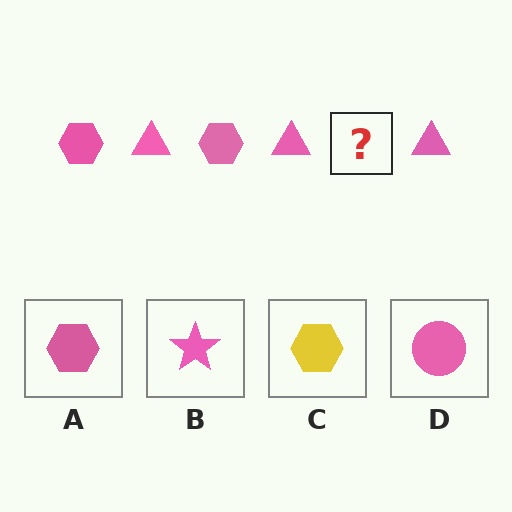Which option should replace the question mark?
Option A.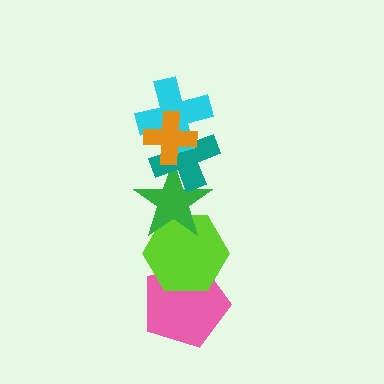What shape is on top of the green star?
The teal cross is on top of the green star.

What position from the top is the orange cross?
The orange cross is 1st from the top.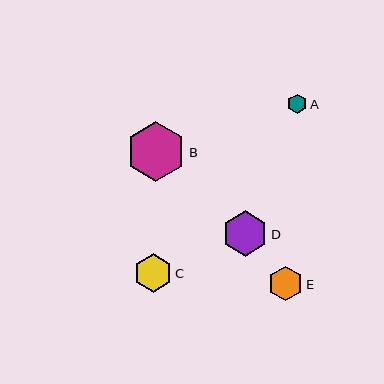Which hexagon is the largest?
Hexagon B is the largest with a size of approximately 59 pixels.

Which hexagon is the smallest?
Hexagon A is the smallest with a size of approximately 19 pixels.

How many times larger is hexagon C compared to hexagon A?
Hexagon C is approximately 2.0 times the size of hexagon A.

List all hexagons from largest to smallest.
From largest to smallest: B, D, C, E, A.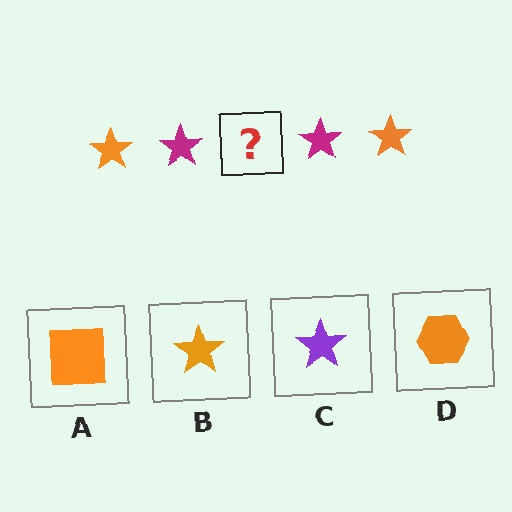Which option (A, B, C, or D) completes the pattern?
B.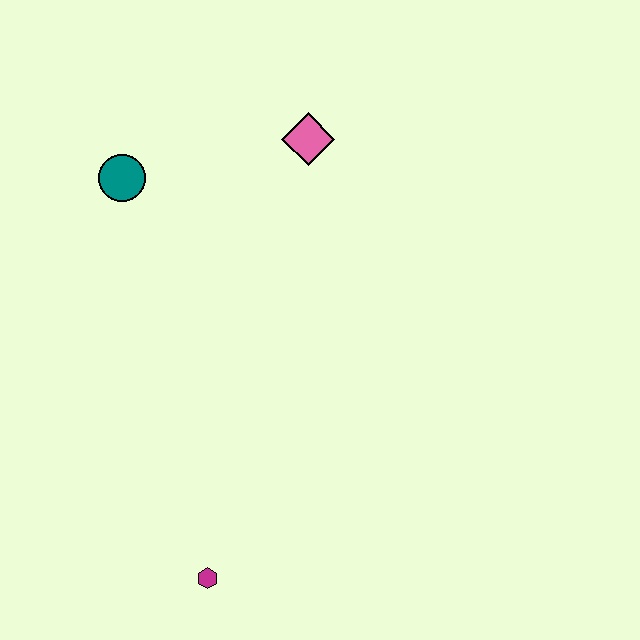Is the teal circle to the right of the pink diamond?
No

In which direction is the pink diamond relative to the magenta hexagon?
The pink diamond is above the magenta hexagon.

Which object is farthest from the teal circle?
The magenta hexagon is farthest from the teal circle.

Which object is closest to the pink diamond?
The teal circle is closest to the pink diamond.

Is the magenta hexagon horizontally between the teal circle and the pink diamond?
Yes